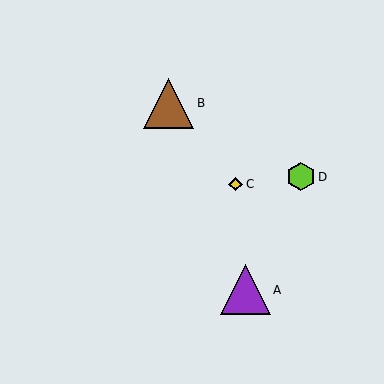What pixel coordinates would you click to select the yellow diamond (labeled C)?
Click at (236, 184) to select the yellow diamond C.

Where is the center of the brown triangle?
The center of the brown triangle is at (169, 103).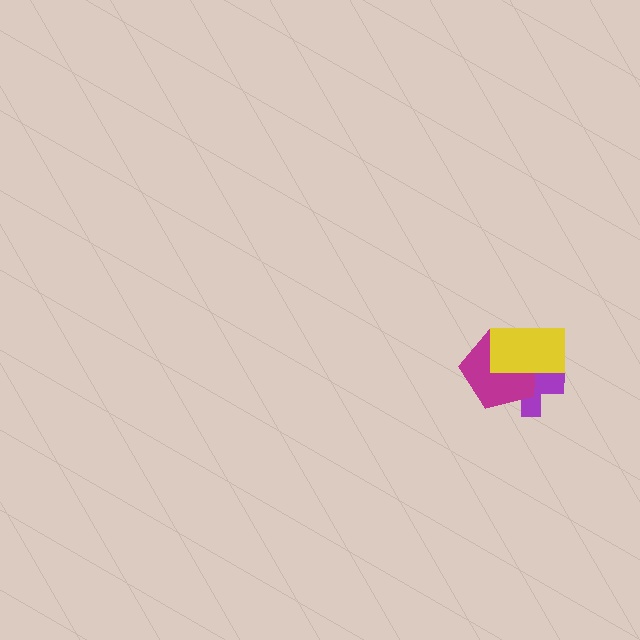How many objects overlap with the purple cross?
2 objects overlap with the purple cross.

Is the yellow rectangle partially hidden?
No, no other shape covers it.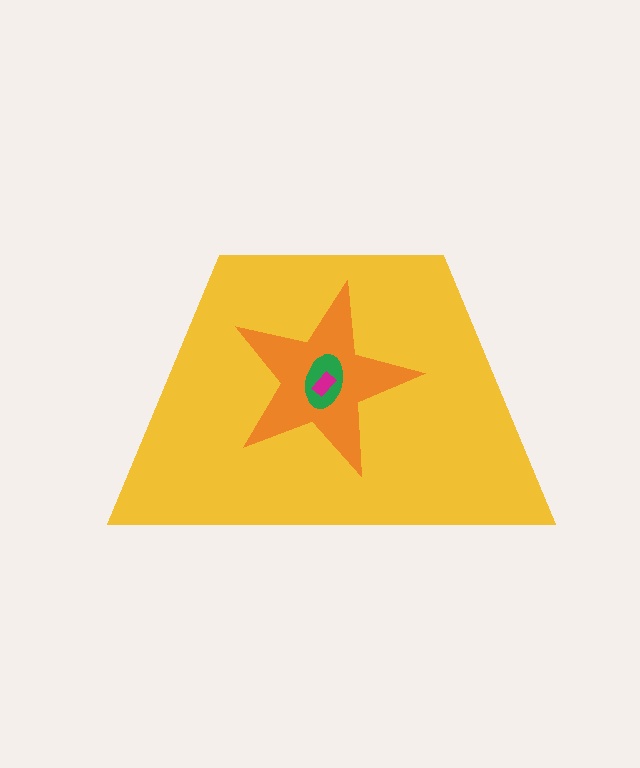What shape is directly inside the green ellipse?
The magenta rectangle.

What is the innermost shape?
The magenta rectangle.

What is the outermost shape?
The yellow trapezoid.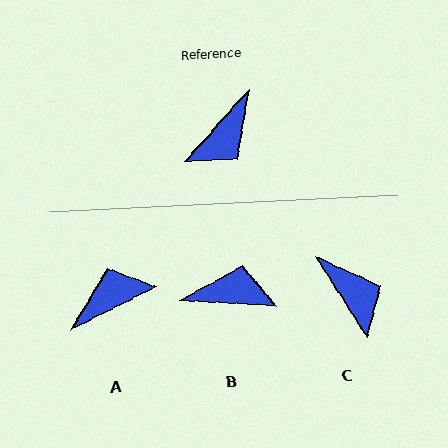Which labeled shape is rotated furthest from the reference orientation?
A, about 159 degrees away.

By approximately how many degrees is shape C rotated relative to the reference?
Approximately 75 degrees counter-clockwise.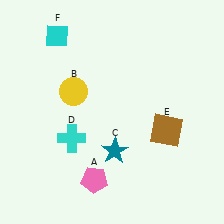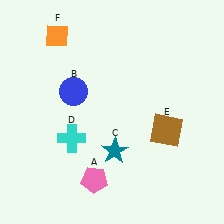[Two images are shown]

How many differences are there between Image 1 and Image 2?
There are 2 differences between the two images.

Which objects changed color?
B changed from yellow to blue. F changed from cyan to orange.